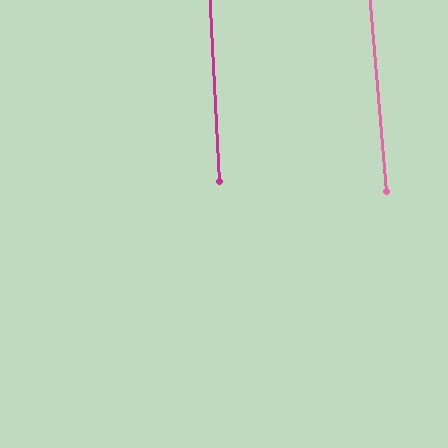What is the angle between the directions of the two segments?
Approximately 2 degrees.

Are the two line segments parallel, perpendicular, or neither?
Parallel — their directions differ by only 1.9°.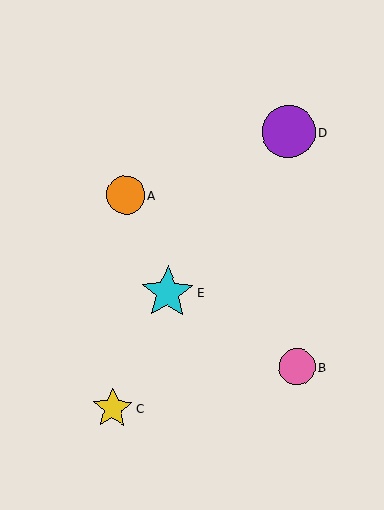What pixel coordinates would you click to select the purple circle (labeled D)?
Click at (288, 132) to select the purple circle D.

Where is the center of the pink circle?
The center of the pink circle is at (297, 367).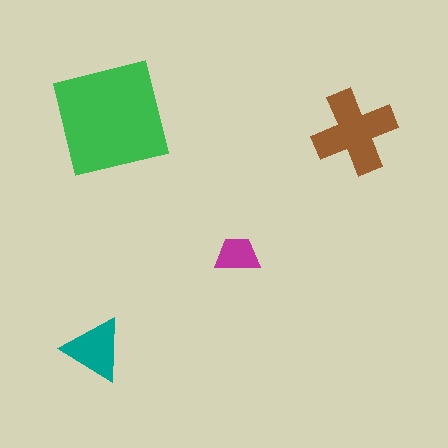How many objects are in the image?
There are 4 objects in the image.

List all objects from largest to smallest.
The green square, the brown cross, the teal triangle, the magenta trapezoid.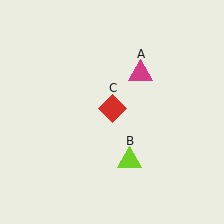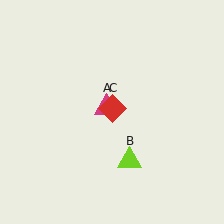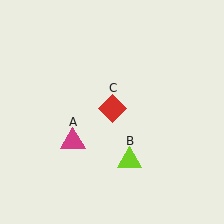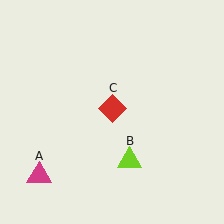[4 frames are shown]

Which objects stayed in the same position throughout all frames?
Lime triangle (object B) and red diamond (object C) remained stationary.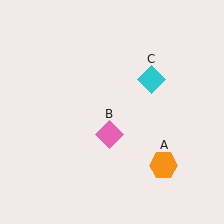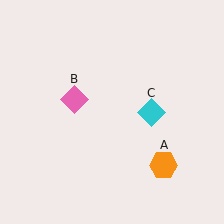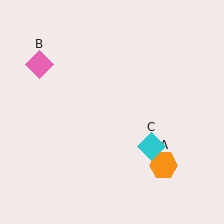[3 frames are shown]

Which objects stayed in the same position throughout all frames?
Orange hexagon (object A) remained stationary.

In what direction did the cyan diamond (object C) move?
The cyan diamond (object C) moved down.